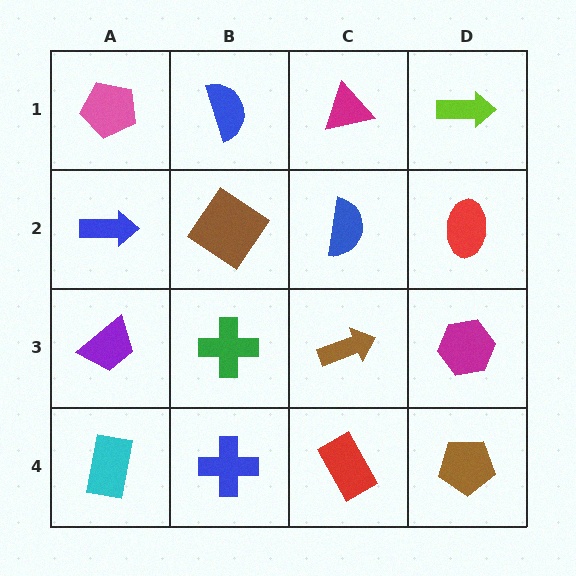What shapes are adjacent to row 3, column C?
A blue semicircle (row 2, column C), a red rectangle (row 4, column C), a green cross (row 3, column B), a magenta hexagon (row 3, column D).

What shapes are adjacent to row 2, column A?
A pink pentagon (row 1, column A), a purple trapezoid (row 3, column A), a brown diamond (row 2, column B).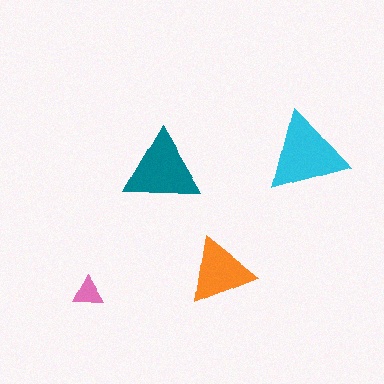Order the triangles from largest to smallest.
the cyan one, the teal one, the orange one, the pink one.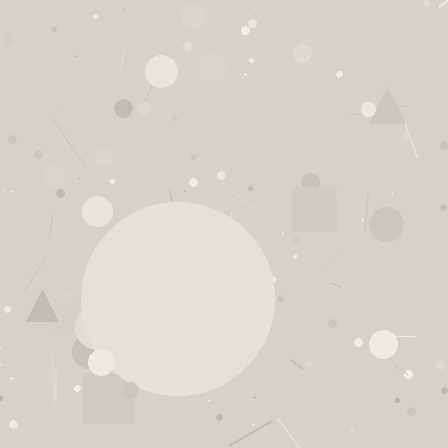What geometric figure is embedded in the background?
A circle is embedded in the background.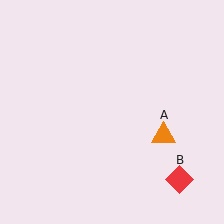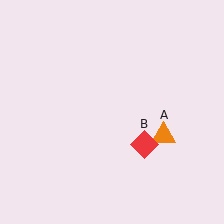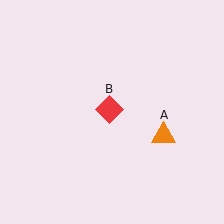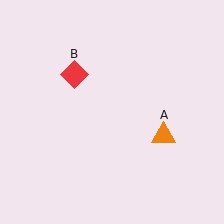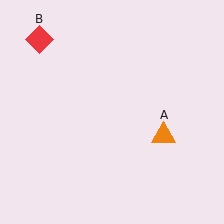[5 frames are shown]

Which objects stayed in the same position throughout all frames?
Orange triangle (object A) remained stationary.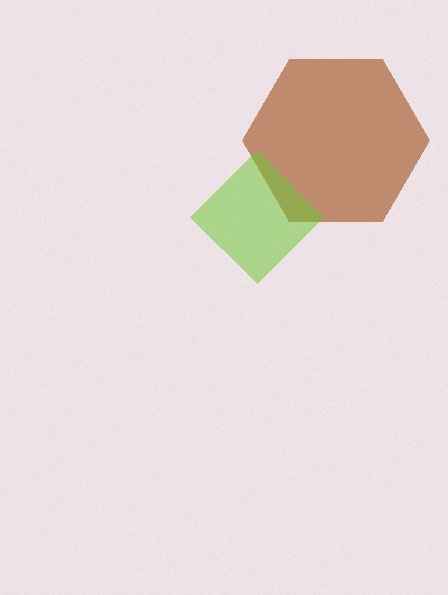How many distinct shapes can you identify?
There are 2 distinct shapes: a brown hexagon, a lime diamond.